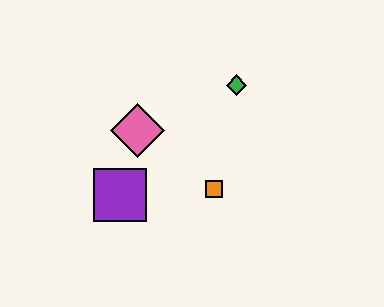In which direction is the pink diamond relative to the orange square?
The pink diamond is to the left of the orange square.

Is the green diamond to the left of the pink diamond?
No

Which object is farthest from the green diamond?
The purple square is farthest from the green diamond.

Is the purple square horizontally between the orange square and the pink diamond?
No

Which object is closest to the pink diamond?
The purple square is closest to the pink diamond.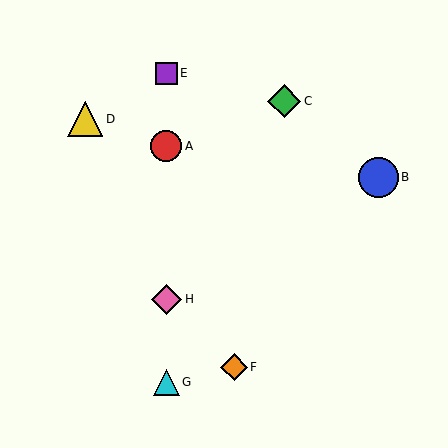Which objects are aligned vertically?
Objects A, E, G, H are aligned vertically.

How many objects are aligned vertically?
4 objects (A, E, G, H) are aligned vertically.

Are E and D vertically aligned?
No, E is at x≈166 and D is at x≈85.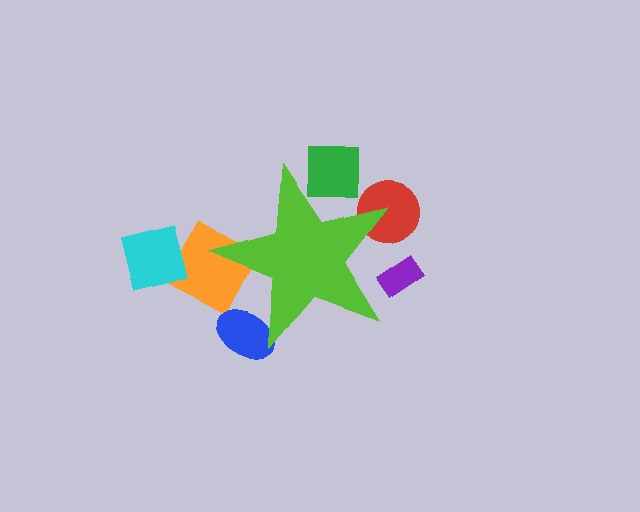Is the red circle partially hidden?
Yes, the red circle is partially hidden behind the lime star.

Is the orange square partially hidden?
Yes, the orange square is partially hidden behind the lime star.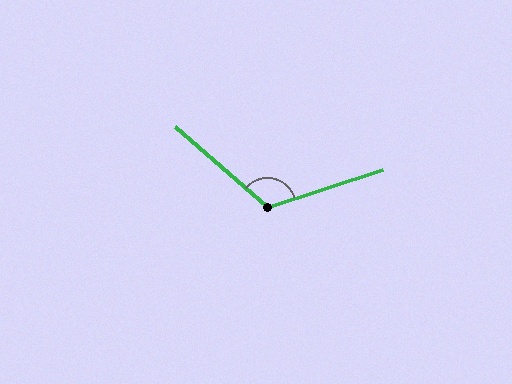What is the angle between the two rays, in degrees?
Approximately 121 degrees.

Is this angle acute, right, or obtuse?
It is obtuse.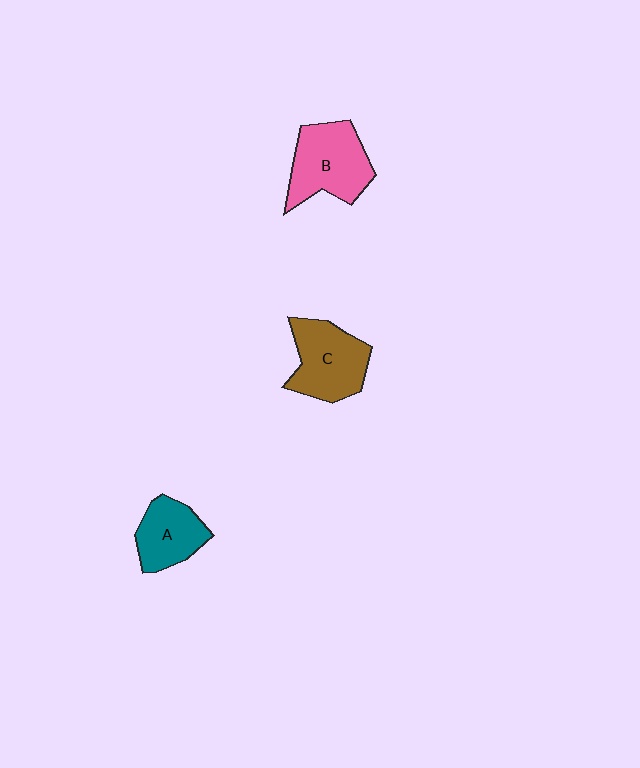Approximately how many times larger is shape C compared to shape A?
Approximately 1.3 times.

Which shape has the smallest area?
Shape A (teal).